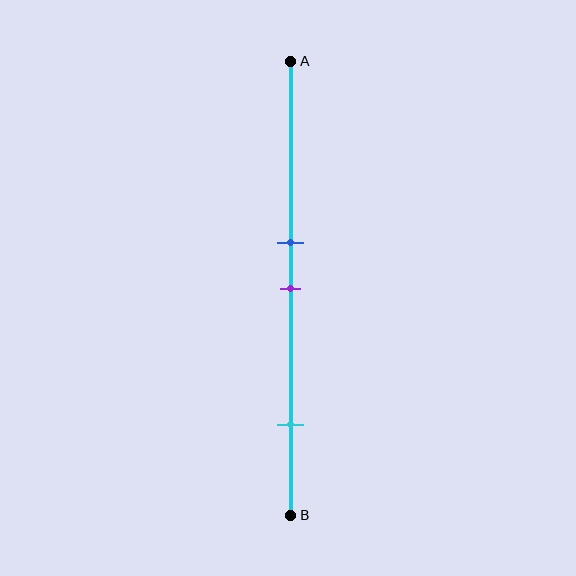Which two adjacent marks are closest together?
The blue and purple marks are the closest adjacent pair.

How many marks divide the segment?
There are 3 marks dividing the segment.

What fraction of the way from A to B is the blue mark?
The blue mark is approximately 40% (0.4) of the way from A to B.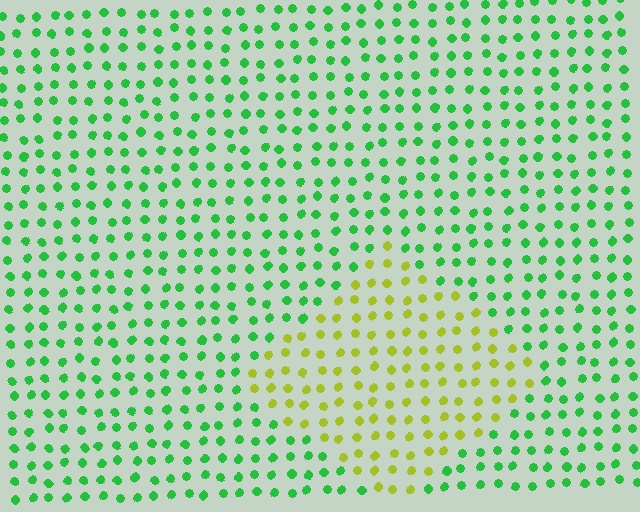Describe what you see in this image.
The image is filled with small green elements in a uniform arrangement. A diamond-shaped region is visible where the elements are tinted to a slightly different hue, forming a subtle color boundary.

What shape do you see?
I see a diamond.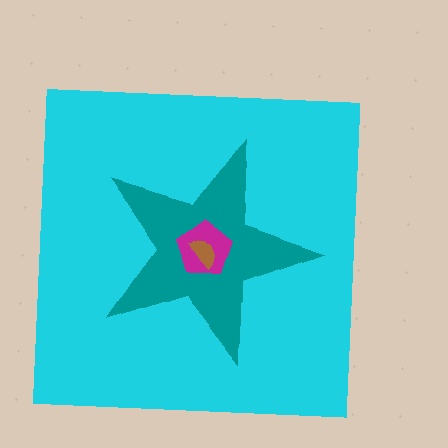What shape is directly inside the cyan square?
The teal star.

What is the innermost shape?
The brown semicircle.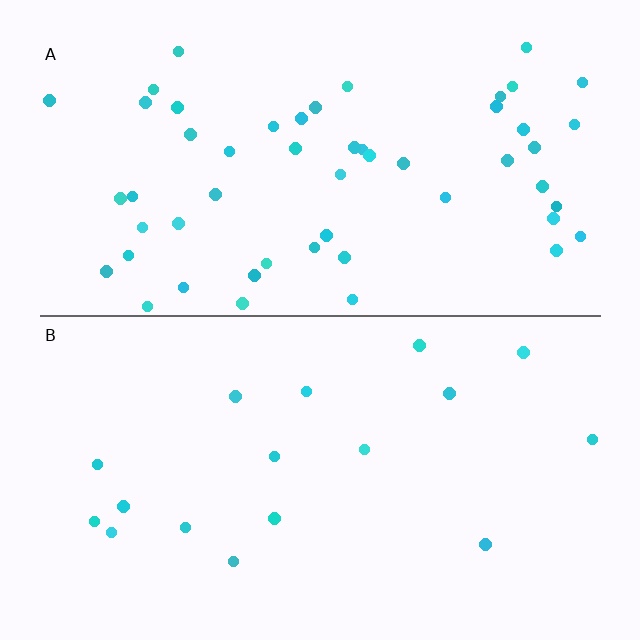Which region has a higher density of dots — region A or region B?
A (the top).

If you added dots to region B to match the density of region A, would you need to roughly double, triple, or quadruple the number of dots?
Approximately triple.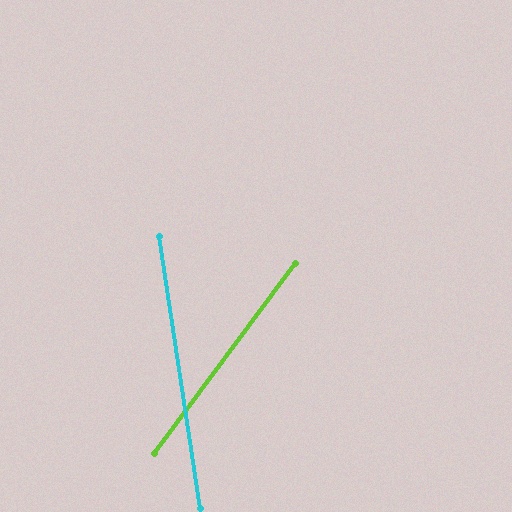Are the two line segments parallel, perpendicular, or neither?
Neither parallel nor perpendicular — they differ by about 45°.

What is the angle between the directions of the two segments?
Approximately 45 degrees.